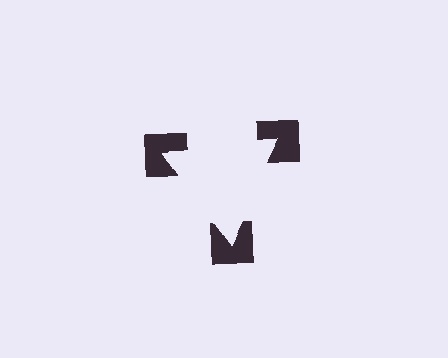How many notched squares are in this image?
There are 3 — one at each vertex of the illusory triangle.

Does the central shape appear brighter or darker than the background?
It typically appears slightly brighter than the background, even though no actual brightness change is drawn.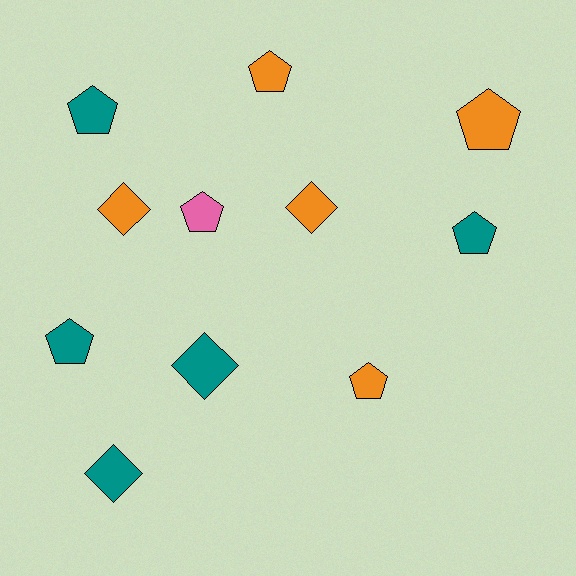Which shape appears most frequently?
Pentagon, with 7 objects.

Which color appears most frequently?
Teal, with 5 objects.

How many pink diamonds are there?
There are no pink diamonds.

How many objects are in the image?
There are 11 objects.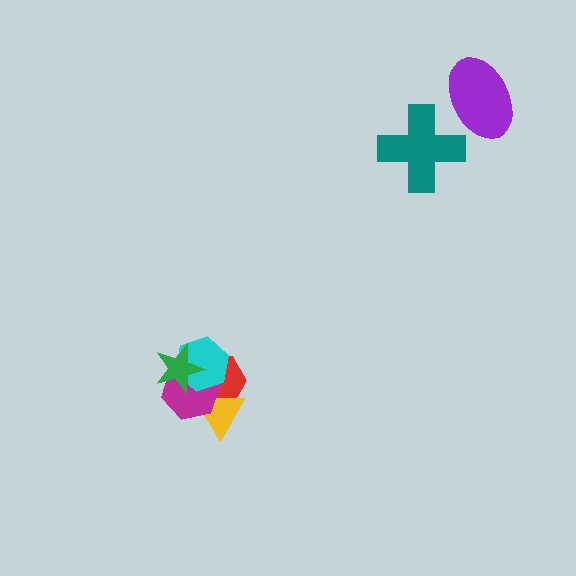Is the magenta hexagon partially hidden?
Yes, it is partially covered by another shape.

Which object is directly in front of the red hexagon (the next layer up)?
The yellow triangle is directly in front of the red hexagon.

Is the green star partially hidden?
No, no other shape covers it.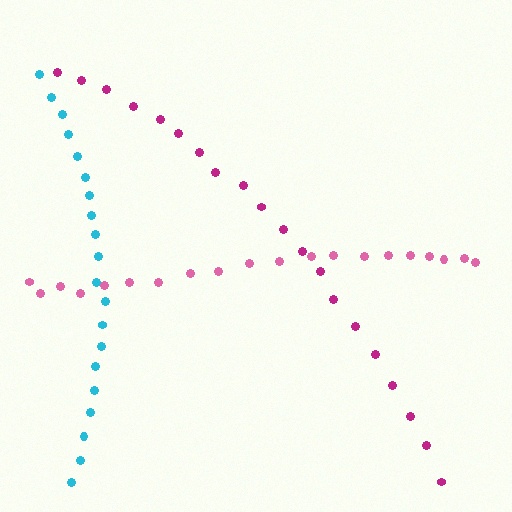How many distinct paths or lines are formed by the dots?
There are 3 distinct paths.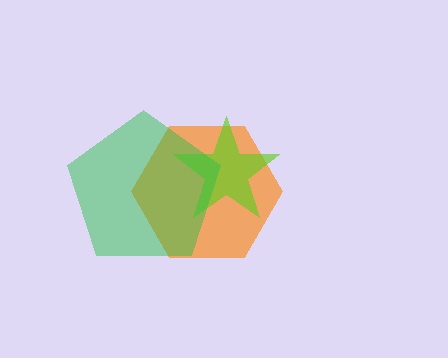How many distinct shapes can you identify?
There are 3 distinct shapes: an orange hexagon, a lime star, a green pentagon.